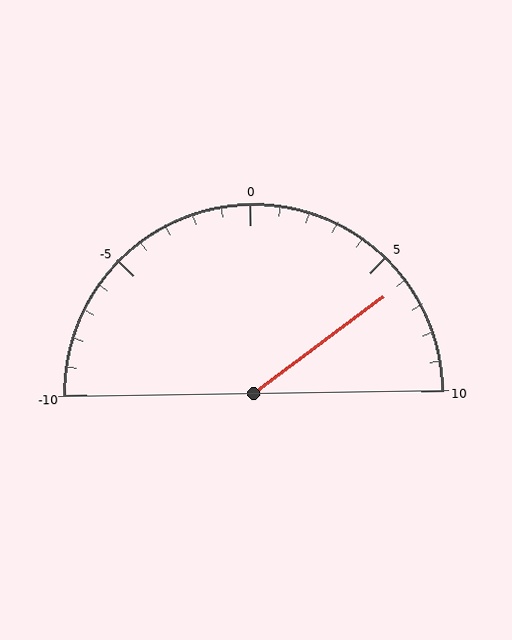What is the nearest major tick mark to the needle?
The nearest major tick mark is 5.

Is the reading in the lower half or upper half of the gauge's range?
The reading is in the upper half of the range (-10 to 10).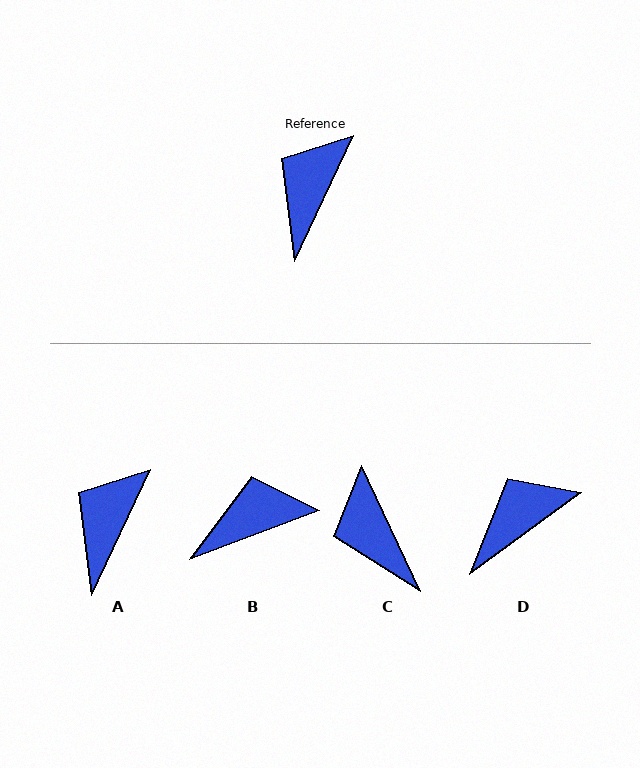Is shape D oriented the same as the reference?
No, it is off by about 29 degrees.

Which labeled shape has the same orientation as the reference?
A.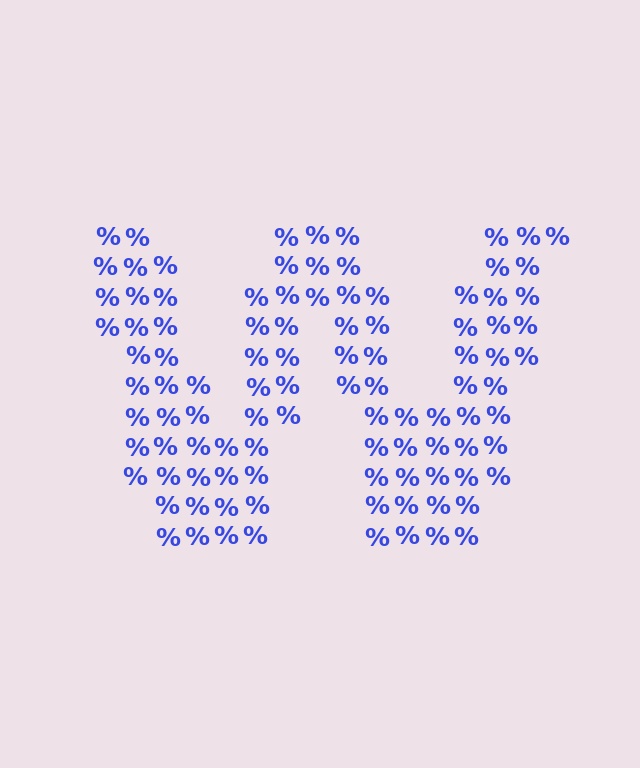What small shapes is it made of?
It is made of small percent signs.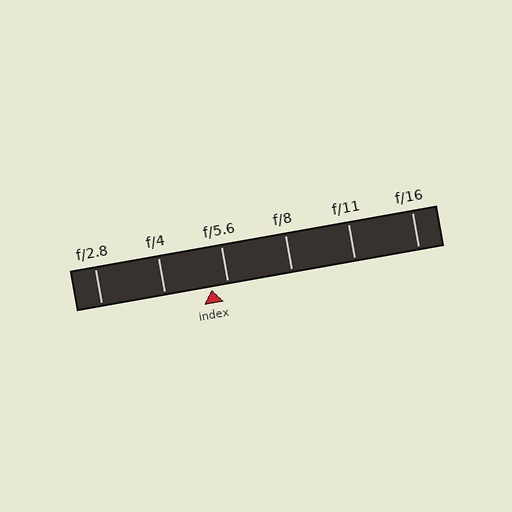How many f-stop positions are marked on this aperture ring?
There are 6 f-stop positions marked.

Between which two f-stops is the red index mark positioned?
The index mark is between f/4 and f/5.6.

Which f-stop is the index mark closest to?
The index mark is closest to f/5.6.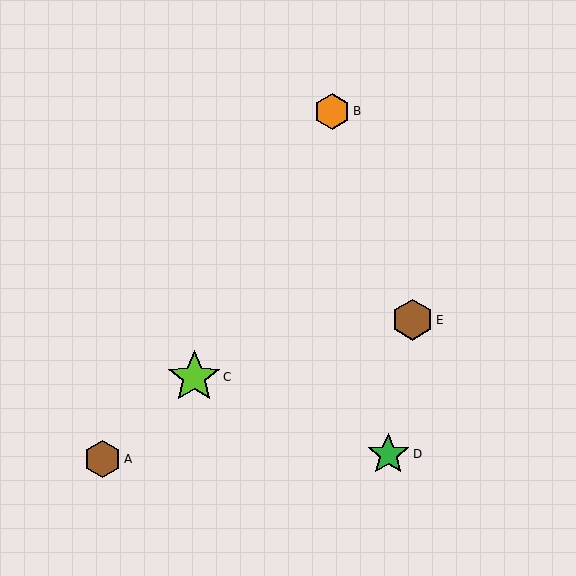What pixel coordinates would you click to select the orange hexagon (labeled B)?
Click at (332, 111) to select the orange hexagon B.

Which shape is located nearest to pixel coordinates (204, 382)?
The lime star (labeled C) at (194, 377) is nearest to that location.